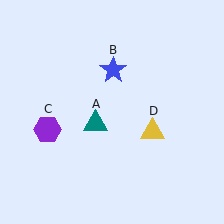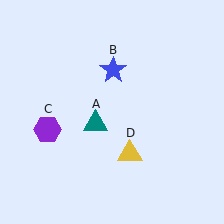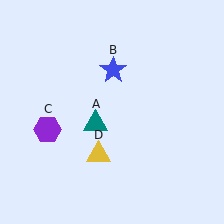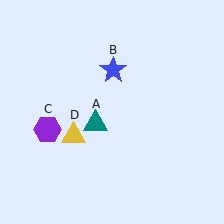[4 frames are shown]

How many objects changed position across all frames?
1 object changed position: yellow triangle (object D).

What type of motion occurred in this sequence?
The yellow triangle (object D) rotated clockwise around the center of the scene.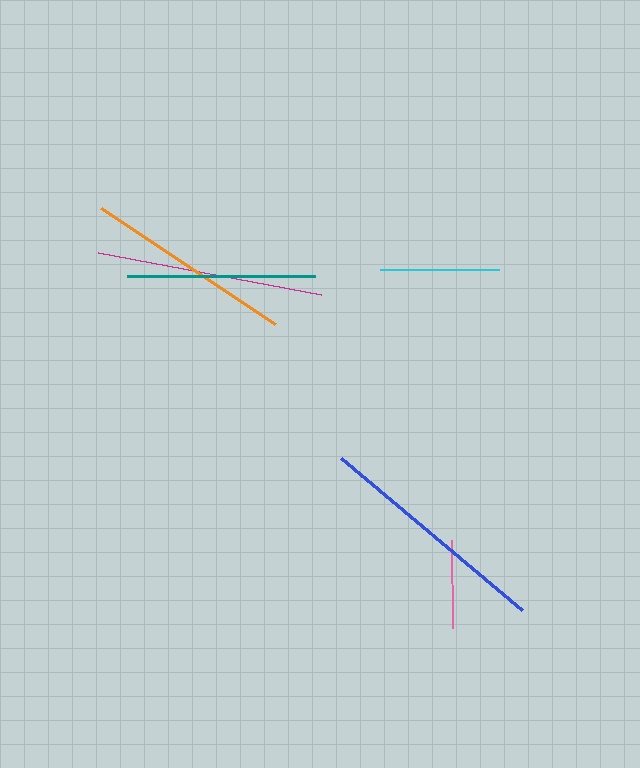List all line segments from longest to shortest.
From longest to shortest: blue, magenta, orange, teal, cyan, pink.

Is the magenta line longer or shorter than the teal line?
The magenta line is longer than the teal line.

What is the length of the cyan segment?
The cyan segment is approximately 119 pixels long.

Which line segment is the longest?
The blue line is the longest at approximately 236 pixels.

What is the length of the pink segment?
The pink segment is approximately 88 pixels long.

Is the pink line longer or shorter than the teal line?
The teal line is longer than the pink line.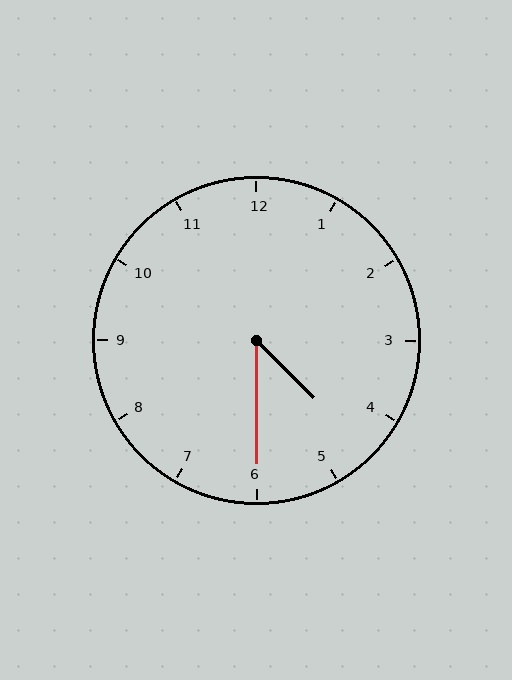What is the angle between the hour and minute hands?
Approximately 45 degrees.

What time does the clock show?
4:30.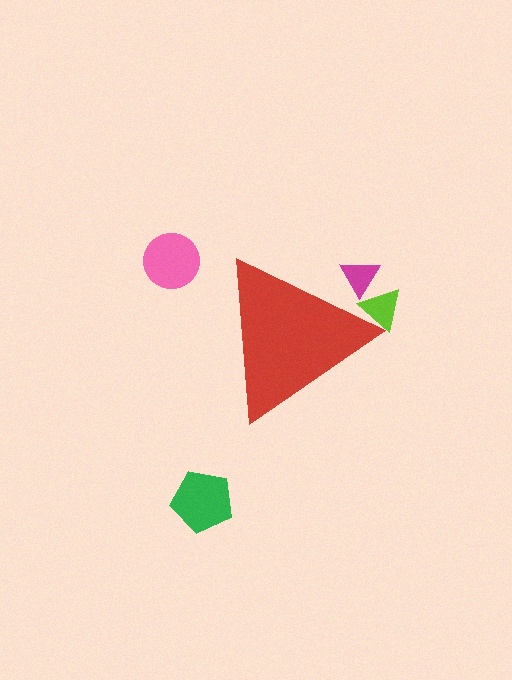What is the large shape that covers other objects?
A red triangle.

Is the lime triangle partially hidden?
Yes, the lime triangle is partially hidden behind the red triangle.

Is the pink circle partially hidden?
No, the pink circle is fully visible.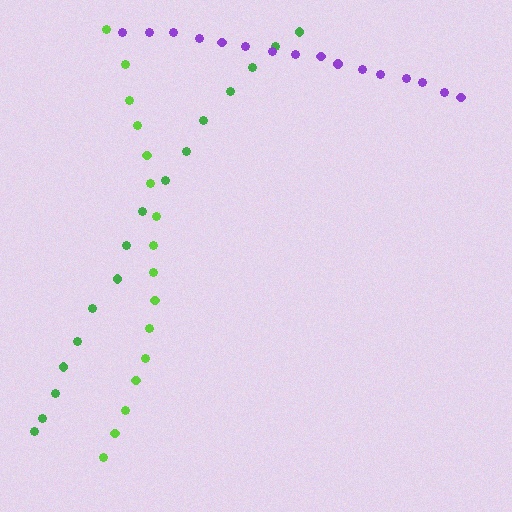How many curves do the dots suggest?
There are 3 distinct paths.